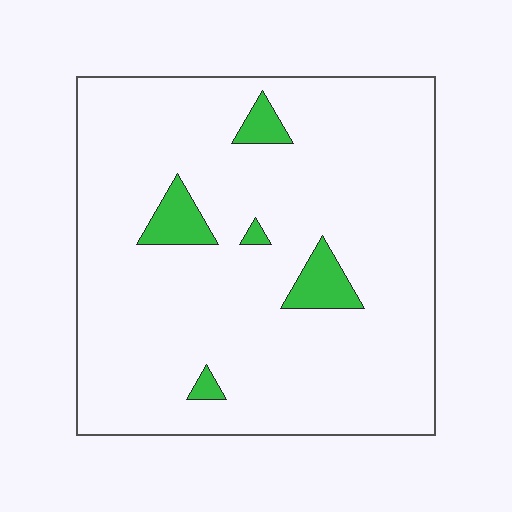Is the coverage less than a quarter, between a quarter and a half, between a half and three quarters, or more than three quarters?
Less than a quarter.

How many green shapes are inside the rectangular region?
5.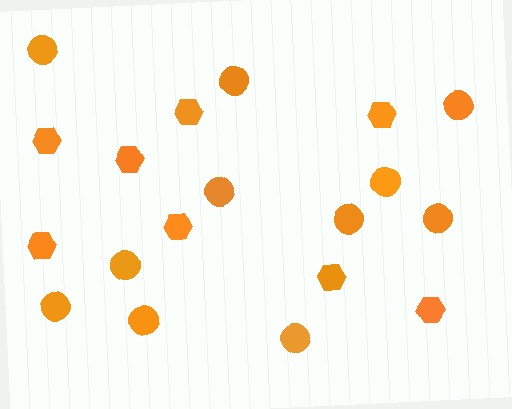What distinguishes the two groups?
There are 2 groups: one group of hexagons (8) and one group of circles (11).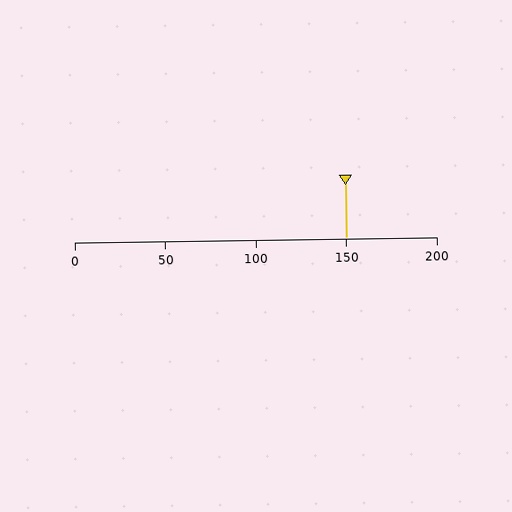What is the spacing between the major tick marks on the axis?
The major ticks are spaced 50 apart.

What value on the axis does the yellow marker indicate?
The marker indicates approximately 150.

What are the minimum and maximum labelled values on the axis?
The axis runs from 0 to 200.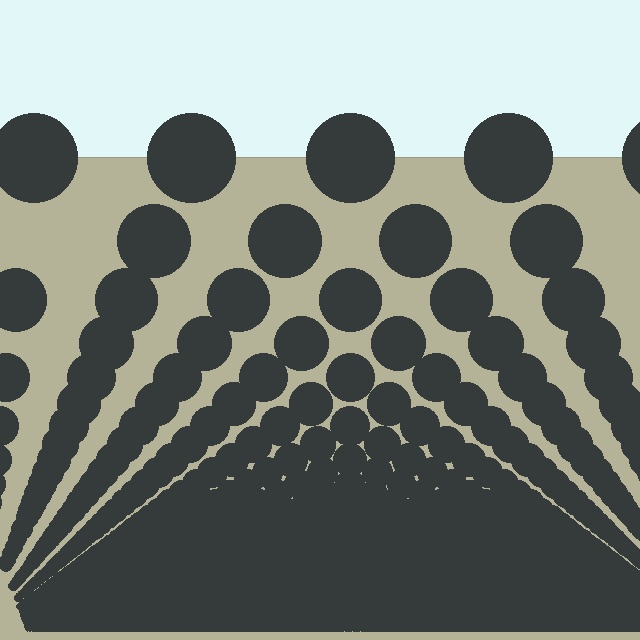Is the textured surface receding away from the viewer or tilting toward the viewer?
The surface appears to tilt toward the viewer. Texture elements get larger and sparser toward the top.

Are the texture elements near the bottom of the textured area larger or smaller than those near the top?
Smaller. The gradient is inverted — elements near the bottom are smaller and denser.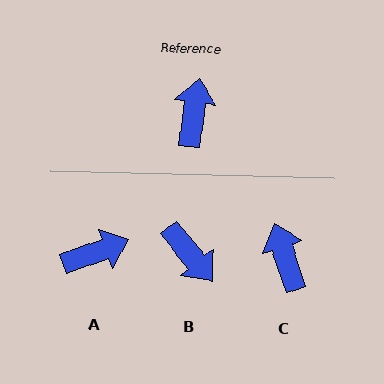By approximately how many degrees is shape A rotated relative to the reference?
Approximately 62 degrees clockwise.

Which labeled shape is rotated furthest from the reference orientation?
B, about 133 degrees away.